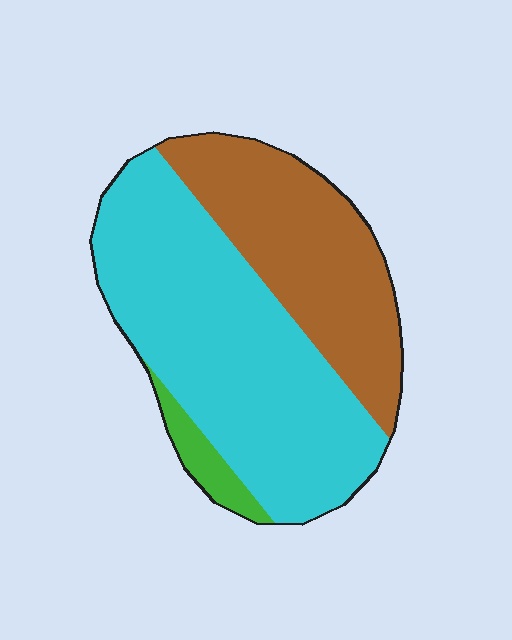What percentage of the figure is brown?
Brown covers roughly 35% of the figure.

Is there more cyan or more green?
Cyan.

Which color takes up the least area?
Green, at roughly 5%.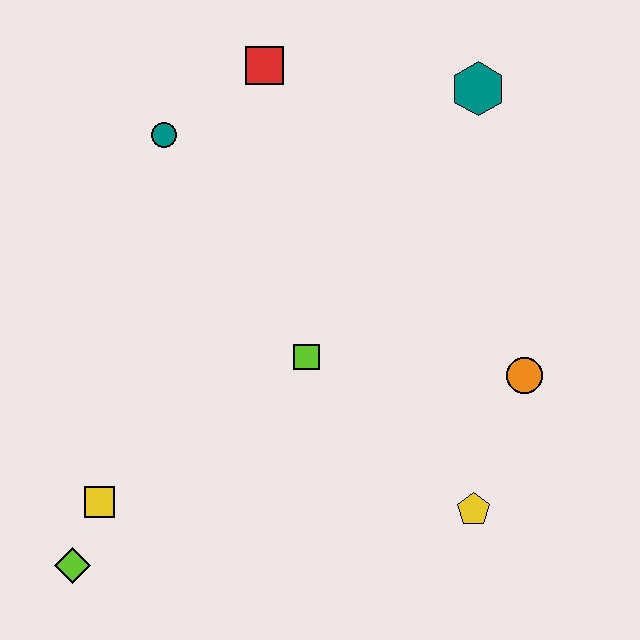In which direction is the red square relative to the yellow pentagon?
The red square is above the yellow pentagon.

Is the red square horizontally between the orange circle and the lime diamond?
Yes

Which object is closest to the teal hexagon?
The red square is closest to the teal hexagon.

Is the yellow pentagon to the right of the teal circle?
Yes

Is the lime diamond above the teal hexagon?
No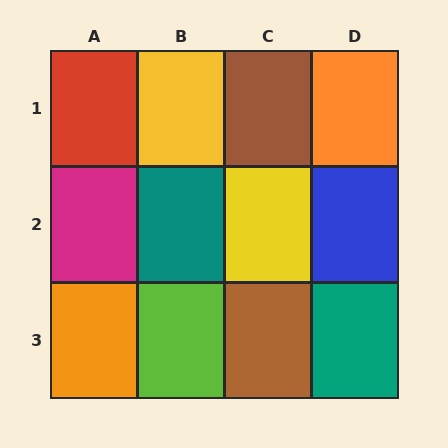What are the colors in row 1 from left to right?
Red, yellow, brown, orange.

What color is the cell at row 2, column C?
Yellow.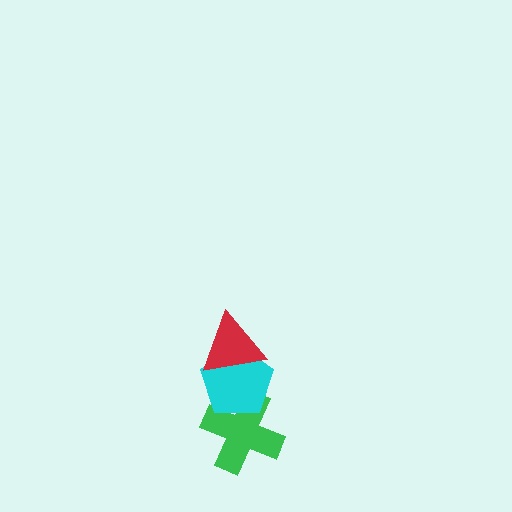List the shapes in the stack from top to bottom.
From top to bottom: the red triangle, the cyan pentagon, the green cross.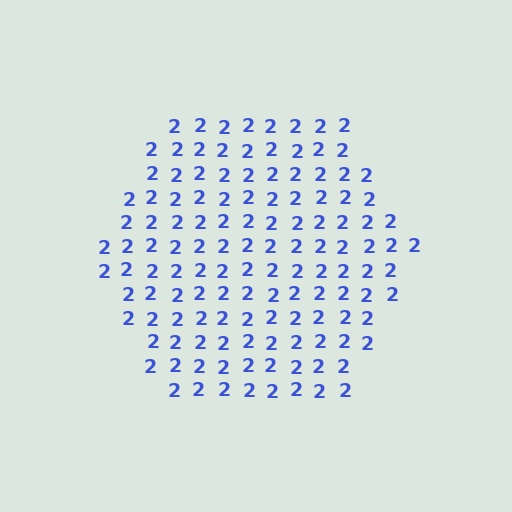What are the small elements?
The small elements are digit 2's.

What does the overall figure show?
The overall figure shows a hexagon.